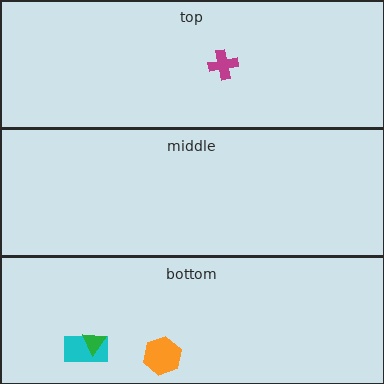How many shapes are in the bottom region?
3.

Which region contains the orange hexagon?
The bottom region.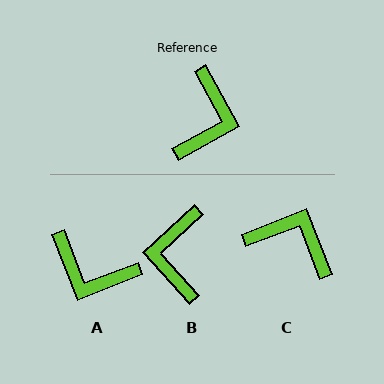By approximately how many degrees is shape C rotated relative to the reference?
Approximately 82 degrees counter-clockwise.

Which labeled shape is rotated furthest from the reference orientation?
B, about 167 degrees away.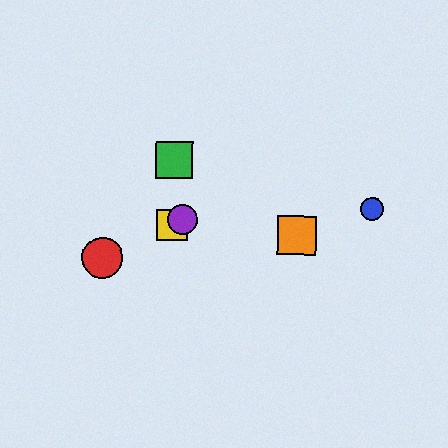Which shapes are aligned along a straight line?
The red circle, the yellow square, the purple circle are aligned along a straight line.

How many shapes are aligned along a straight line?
3 shapes (the red circle, the yellow square, the purple circle) are aligned along a straight line.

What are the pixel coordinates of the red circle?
The red circle is at (103, 258).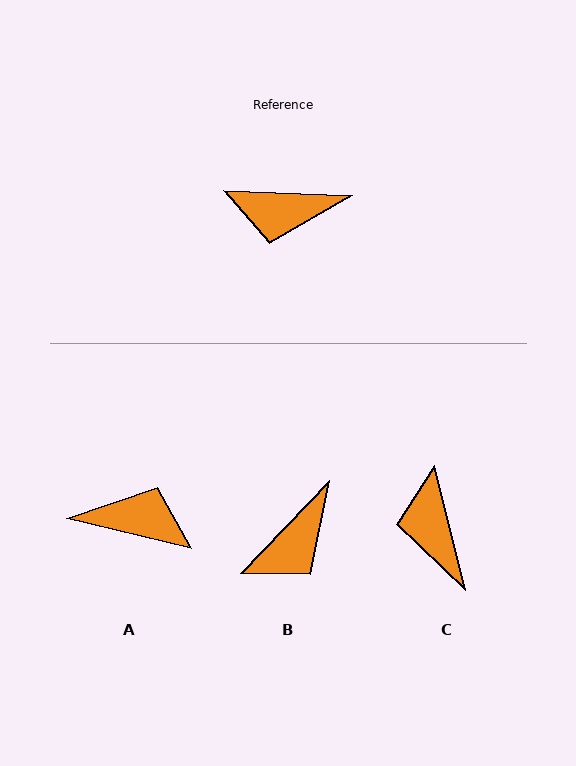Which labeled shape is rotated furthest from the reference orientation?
A, about 169 degrees away.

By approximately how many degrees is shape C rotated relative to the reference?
Approximately 74 degrees clockwise.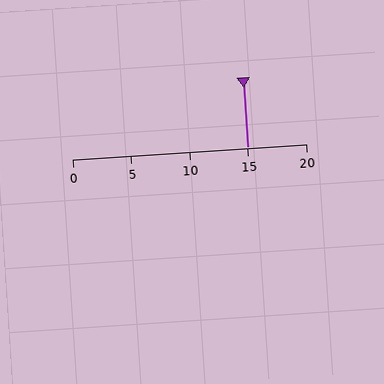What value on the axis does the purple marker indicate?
The marker indicates approximately 15.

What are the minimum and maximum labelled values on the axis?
The axis runs from 0 to 20.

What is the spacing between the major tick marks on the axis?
The major ticks are spaced 5 apart.